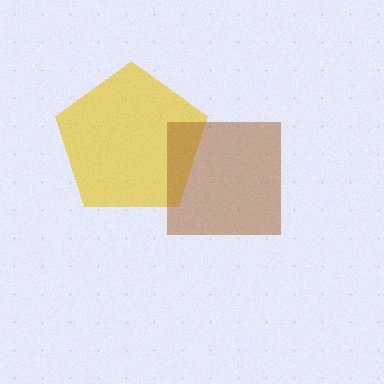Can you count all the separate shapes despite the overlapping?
Yes, there are 2 separate shapes.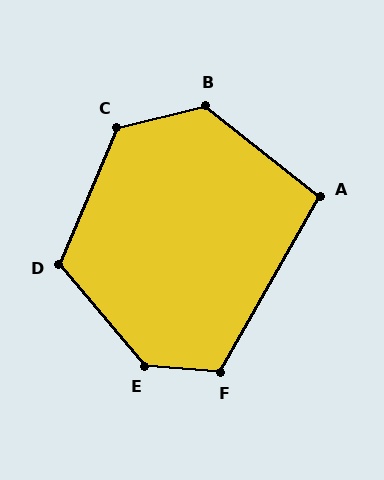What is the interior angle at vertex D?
Approximately 117 degrees (obtuse).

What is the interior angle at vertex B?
Approximately 127 degrees (obtuse).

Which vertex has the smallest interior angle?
A, at approximately 99 degrees.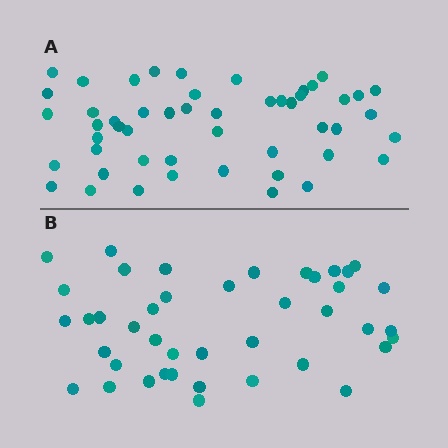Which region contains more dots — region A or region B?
Region A (the top region) has more dots.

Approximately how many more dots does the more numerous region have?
Region A has roughly 8 or so more dots than region B.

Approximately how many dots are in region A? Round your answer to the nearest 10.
About 50 dots.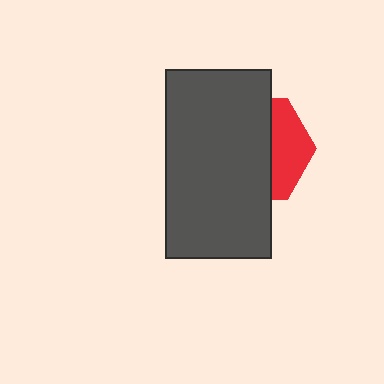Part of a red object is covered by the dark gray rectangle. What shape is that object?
It is a hexagon.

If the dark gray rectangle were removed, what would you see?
You would see the complete red hexagon.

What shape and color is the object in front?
The object in front is a dark gray rectangle.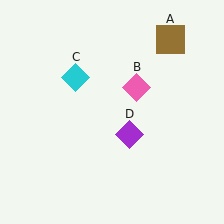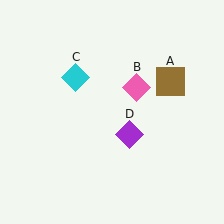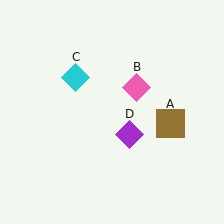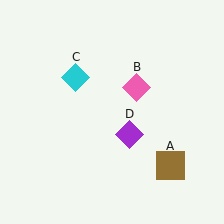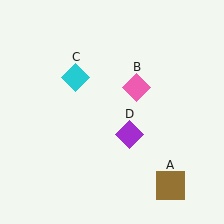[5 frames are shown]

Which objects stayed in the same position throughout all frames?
Pink diamond (object B) and cyan diamond (object C) and purple diamond (object D) remained stationary.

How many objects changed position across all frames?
1 object changed position: brown square (object A).